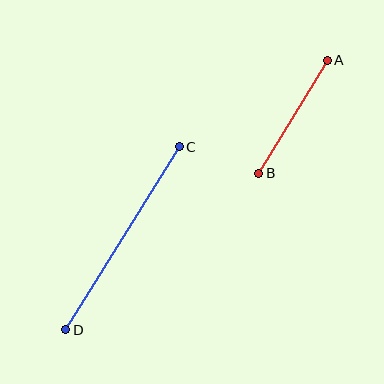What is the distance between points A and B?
The distance is approximately 132 pixels.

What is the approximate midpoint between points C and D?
The midpoint is at approximately (122, 238) pixels.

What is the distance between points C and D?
The distance is approximately 215 pixels.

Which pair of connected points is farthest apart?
Points C and D are farthest apart.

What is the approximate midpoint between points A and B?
The midpoint is at approximately (293, 117) pixels.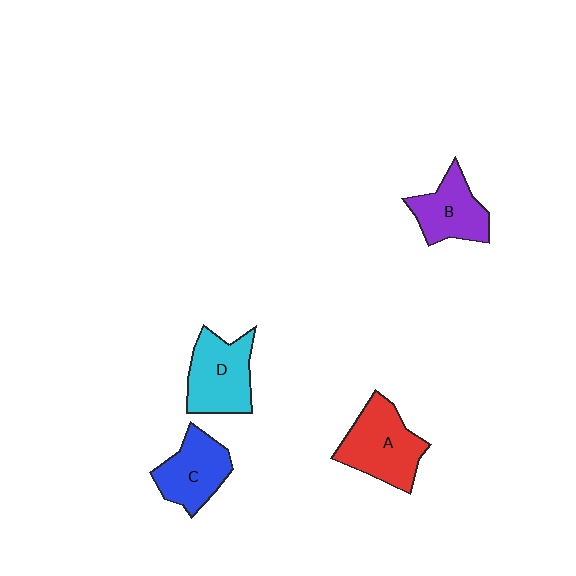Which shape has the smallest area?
Shape B (purple).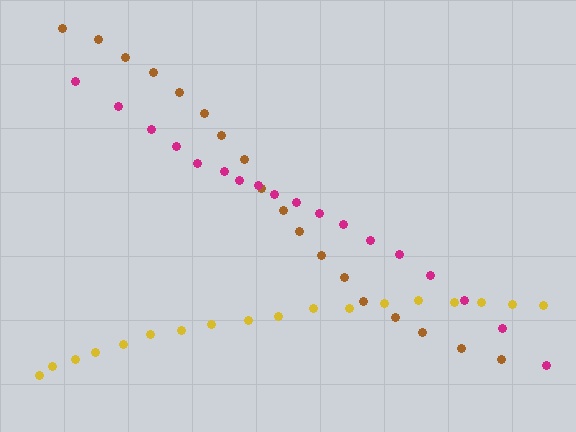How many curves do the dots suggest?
There are 3 distinct paths.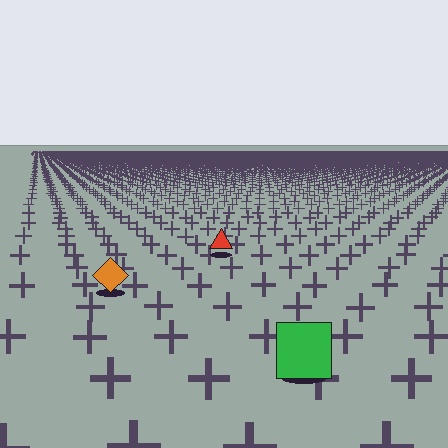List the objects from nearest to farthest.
From nearest to farthest: the green square, the orange diamond, the red triangle.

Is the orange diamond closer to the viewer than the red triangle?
Yes. The orange diamond is closer — you can tell from the texture gradient: the ground texture is coarser near it.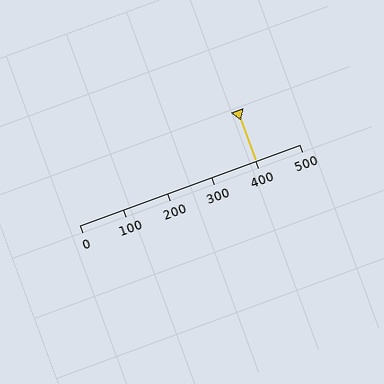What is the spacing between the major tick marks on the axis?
The major ticks are spaced 100 apart.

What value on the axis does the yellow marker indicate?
The marker indicates approximately 400.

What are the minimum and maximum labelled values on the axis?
The axis runs from 0 to 500.